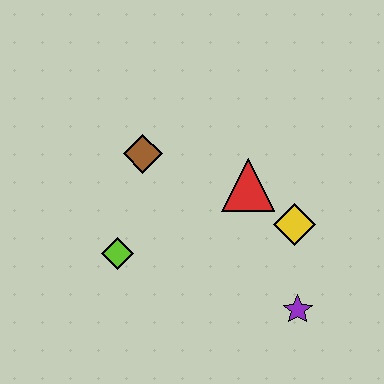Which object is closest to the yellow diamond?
The red triangle is closest to the yellow diamond.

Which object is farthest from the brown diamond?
The purple star is farthest from the brown diamond.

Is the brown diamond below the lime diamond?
No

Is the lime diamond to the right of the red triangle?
No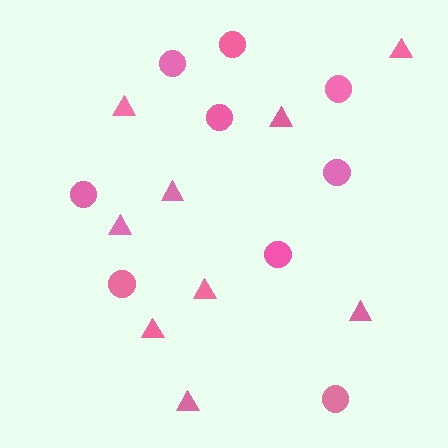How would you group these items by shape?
There are 2 groups: one group of triangles (9) and one group of circles (9).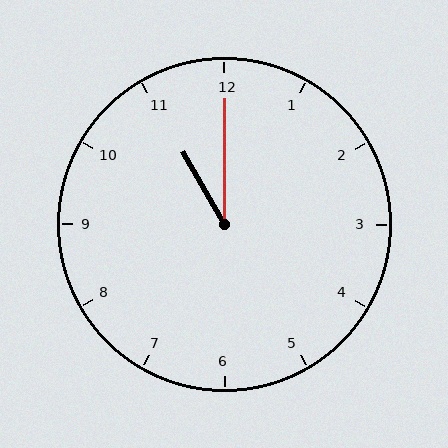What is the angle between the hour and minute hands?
Approximately 30 degrees.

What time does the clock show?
11:00.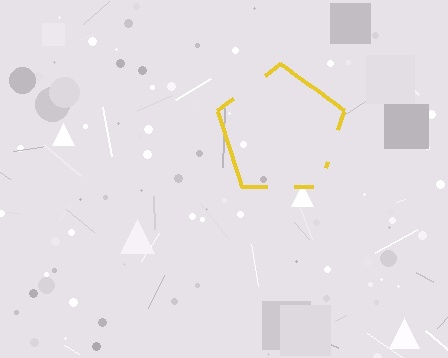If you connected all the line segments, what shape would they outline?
They would outline a pentagon.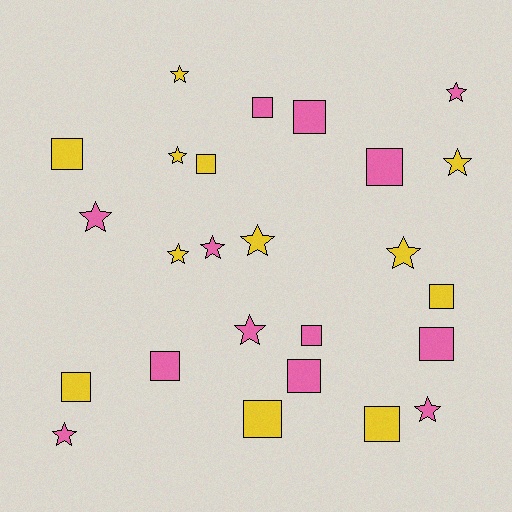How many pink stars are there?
There are 6 pink stars.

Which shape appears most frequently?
Square, with 13 objects.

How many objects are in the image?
There are 25 objects.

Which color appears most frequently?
Pink, with 13 objects.